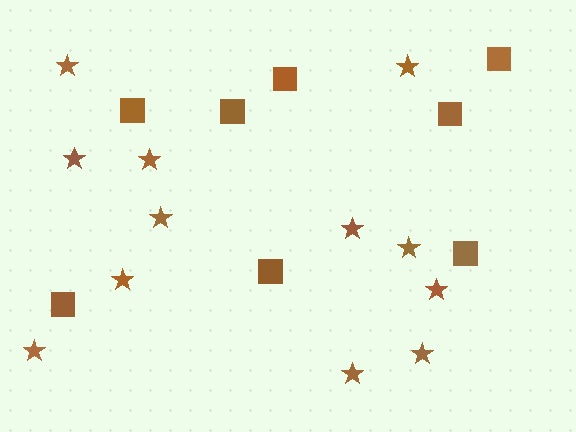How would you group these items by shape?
There are 2 groups: one group of squares (8) and one group of stars (12).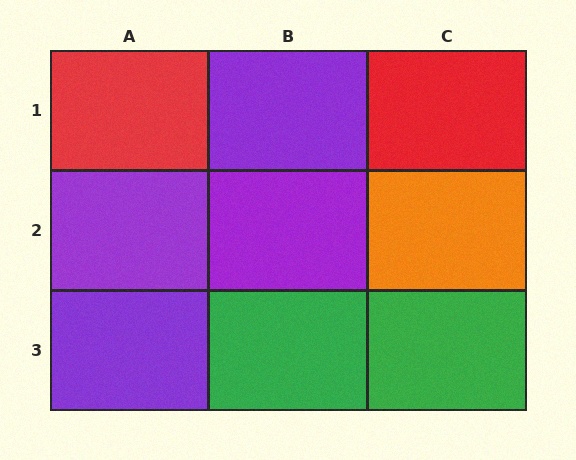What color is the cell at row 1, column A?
Red.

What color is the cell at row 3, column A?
Purple.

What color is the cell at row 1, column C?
Red.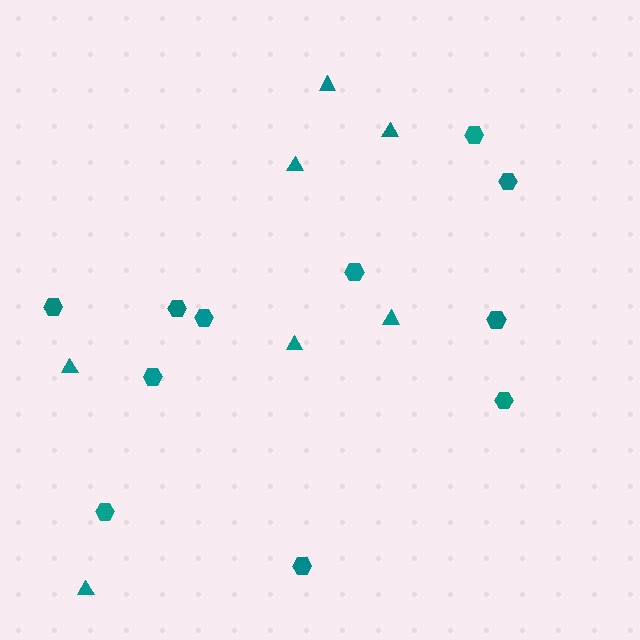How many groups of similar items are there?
There are 2 groups: one group of triangles (7) and one group of hexagons (11).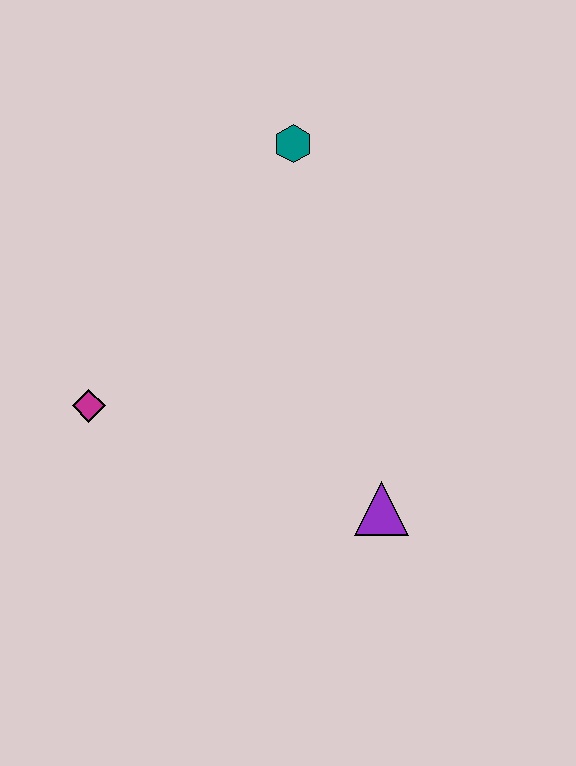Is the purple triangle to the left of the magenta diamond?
No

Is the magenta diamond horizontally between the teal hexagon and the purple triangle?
No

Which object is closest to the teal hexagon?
The magenta diamond is closest to the teal hexagon.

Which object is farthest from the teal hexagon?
The purple triangle is farthest from the teal hexagon.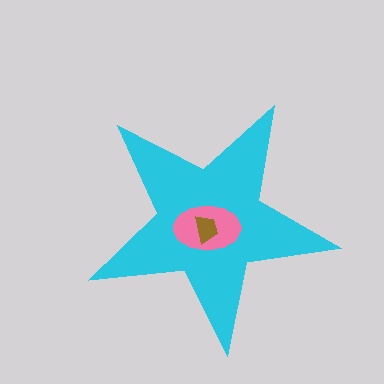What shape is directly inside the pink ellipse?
The brown trapezoid.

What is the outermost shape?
The cyan star.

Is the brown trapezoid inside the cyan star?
Yes.